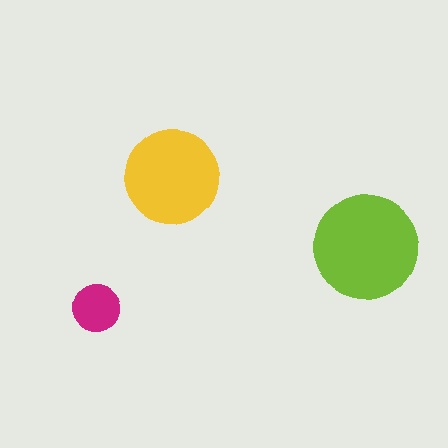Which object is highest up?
The yellow circle is topmost.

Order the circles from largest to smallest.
the lime one, the yellow one, the magenta one.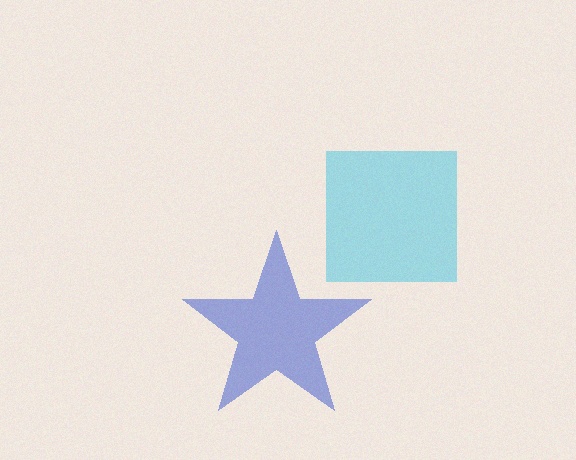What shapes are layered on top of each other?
The layered shapes are: a blue star, a cyan square.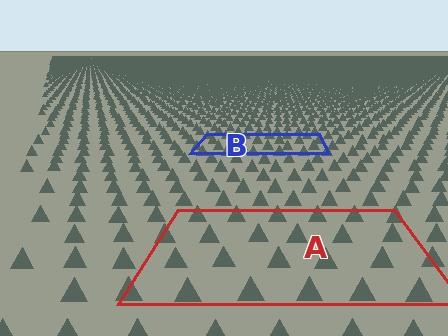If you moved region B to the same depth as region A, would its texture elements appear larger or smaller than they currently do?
They would appear larger. At a closer depth, the same texture elements are projected at a bigger on-screen size.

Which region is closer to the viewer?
Region A is closer. The texture elements there are larger and more spread out.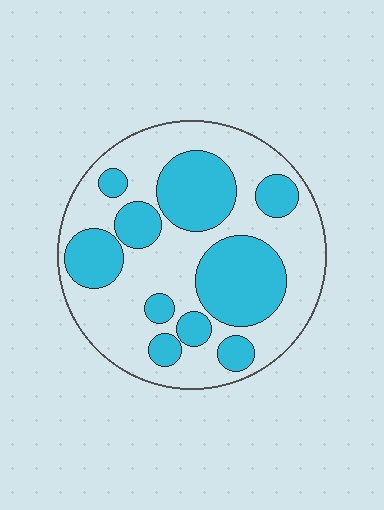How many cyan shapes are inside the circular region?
10.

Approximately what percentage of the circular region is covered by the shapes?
Approximately 40%.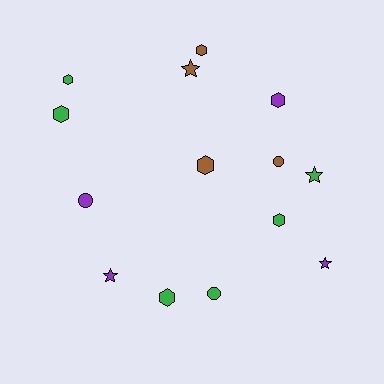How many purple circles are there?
There is 1 purple circle.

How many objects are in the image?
There are 14 objects.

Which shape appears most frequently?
Hexagon, with 7 objects.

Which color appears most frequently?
Green, with 6 objects.